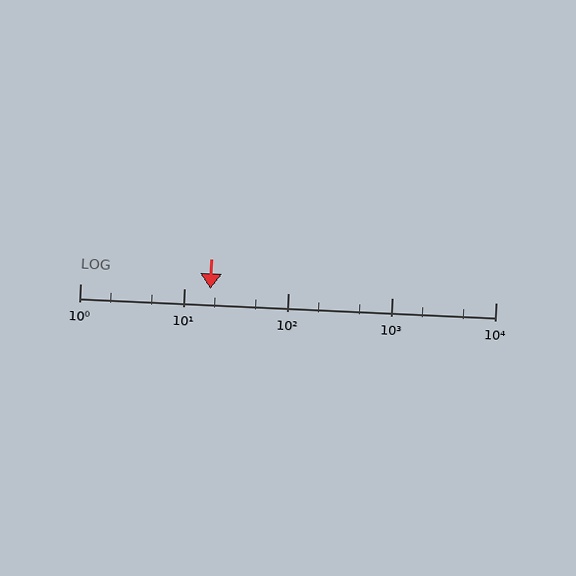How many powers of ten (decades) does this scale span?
The scale spans 4 decades, from 1 to 10000.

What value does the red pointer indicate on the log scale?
The pointer indicates approximately 18.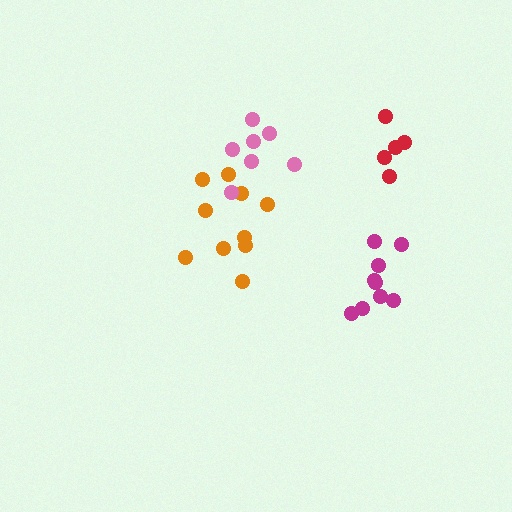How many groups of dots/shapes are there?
There are 4 groups.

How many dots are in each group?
Group 1: 9 dots, Group 2: 10 dots, Group 3: 5 dots, Group 4: 7 dots (31 total).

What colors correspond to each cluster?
The clusters are colored: magenta, orange, red, pink.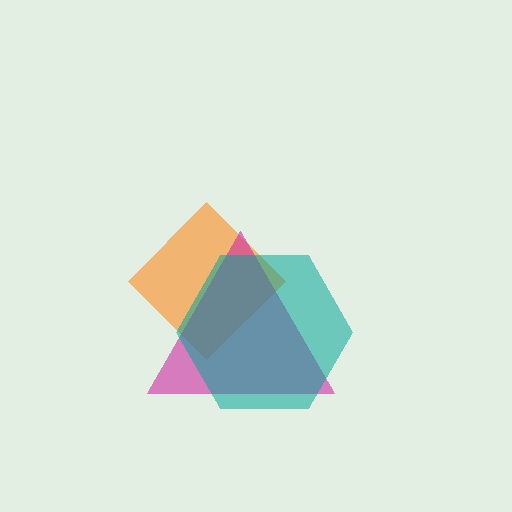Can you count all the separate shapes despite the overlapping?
Yes, there are 3 separate shapes.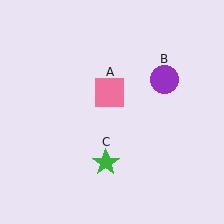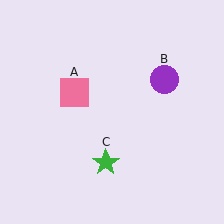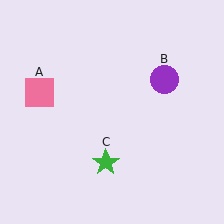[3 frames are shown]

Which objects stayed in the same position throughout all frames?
Purple circle (object B) and green star (object C) remained stationary.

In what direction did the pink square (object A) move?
The pink square (object A) moved left.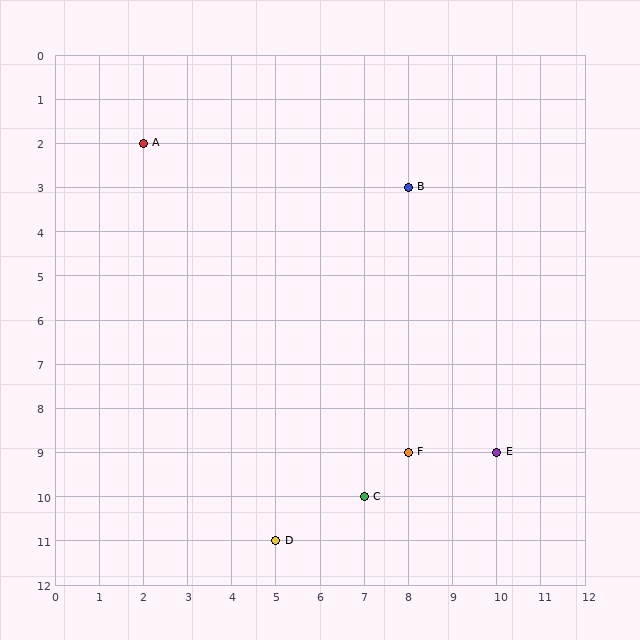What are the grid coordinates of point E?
Point E is at grid coordinates (10, 9).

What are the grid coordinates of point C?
Point C is at grid coordinates (7, 10).